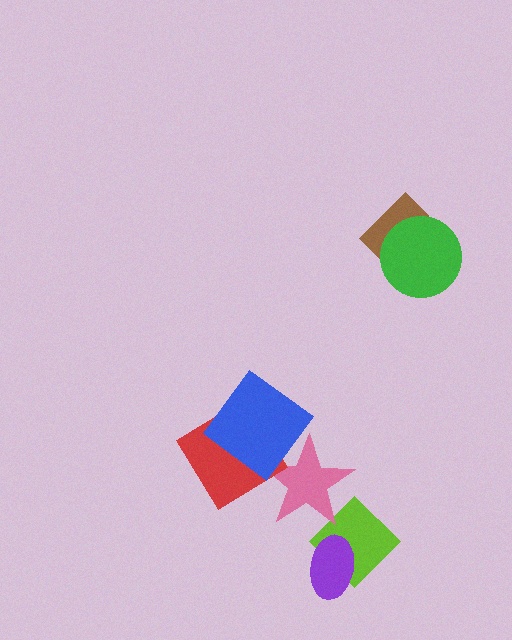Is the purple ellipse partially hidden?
No, no other shape covers it.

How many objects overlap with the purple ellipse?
1 object overlaps with the purple ellipse.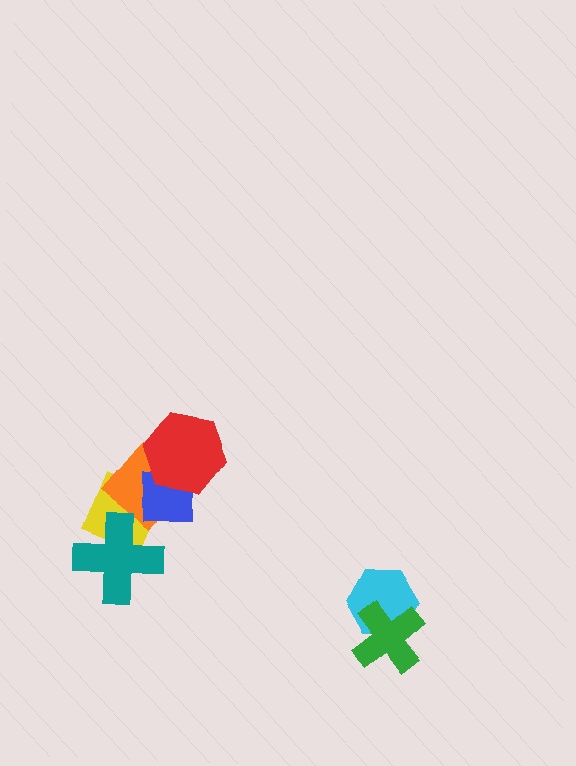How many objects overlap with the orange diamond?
4 objects overlap with the orange diamond.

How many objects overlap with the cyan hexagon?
1 object overlaps with the cyan hexagon.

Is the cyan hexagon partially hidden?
Yes, it is partially covered by another shape.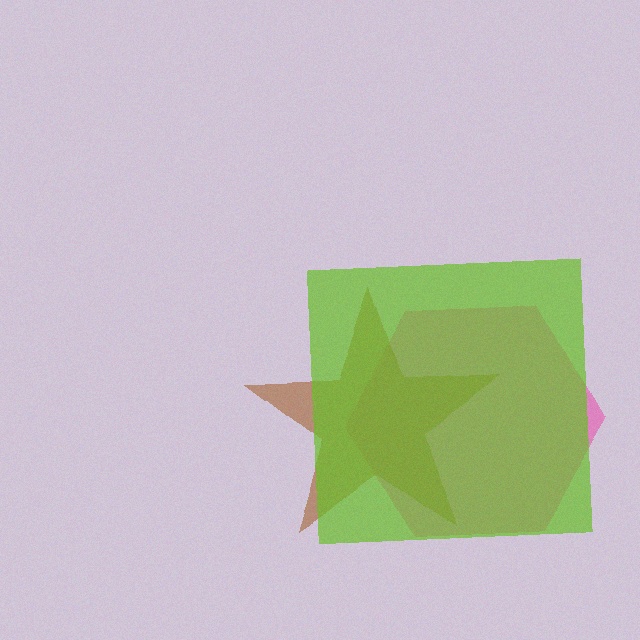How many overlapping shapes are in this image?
There are 3 overlapping shapes in the image.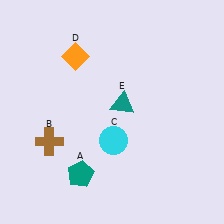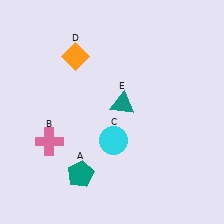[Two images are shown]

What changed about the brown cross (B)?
In Image 1, B is brown. In Image 2, it changed to pink.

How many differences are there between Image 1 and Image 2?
There is 1 difference between the two images.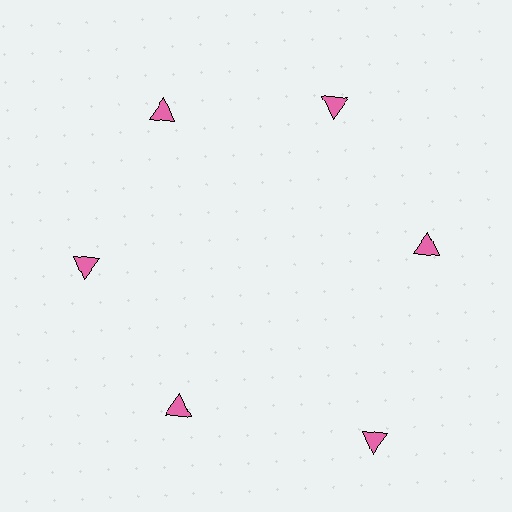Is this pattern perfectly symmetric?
No. The 6 pink triangles are arranged in a ring, but one element near the 5 o'clock position is pushed outward from the center, breaking the 6-fold rotational symmetry.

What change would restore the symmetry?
The symmetry would be restored by moving it inward, back onto the ring so that all 6 triangles sit at equal angles and equal distance from the center.